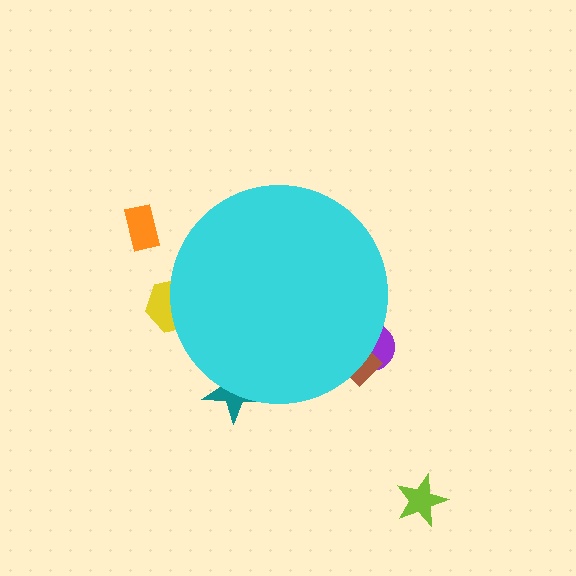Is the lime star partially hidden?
No, the lime star is fully visible.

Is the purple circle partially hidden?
Yes, the purple circle is partially hidden behind the cyan circle.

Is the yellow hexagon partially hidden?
Yes, the yellow hexagon is partially hidden behind the cyan circle.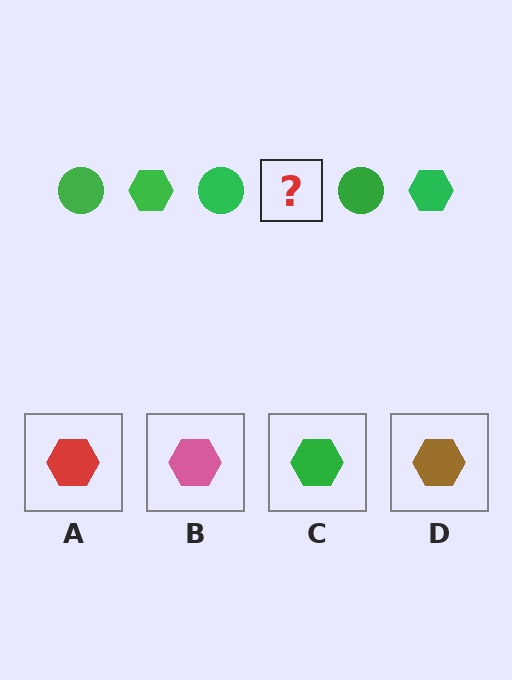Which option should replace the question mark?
Option C.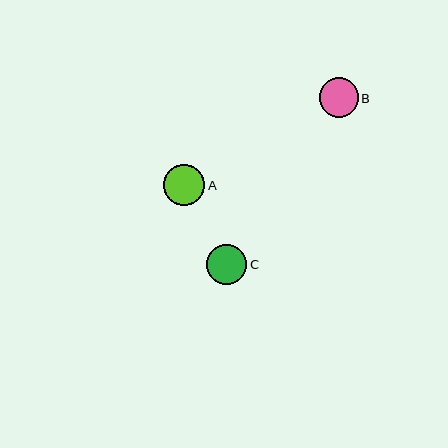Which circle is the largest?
Circle A is the largest with a size of approximately 41 pixels.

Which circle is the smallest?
Circle B is the smallest with a size of approximately 39 pixels.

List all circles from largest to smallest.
From largest to smallest: A, C, B.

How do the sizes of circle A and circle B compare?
Circle A and circle B are approximately the same size.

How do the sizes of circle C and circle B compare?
Circle C and circle B are approximately the same size.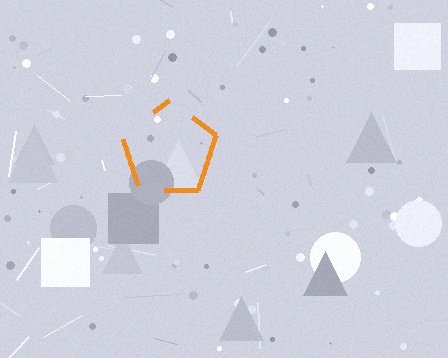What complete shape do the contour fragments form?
The contour fragments form a pentagon.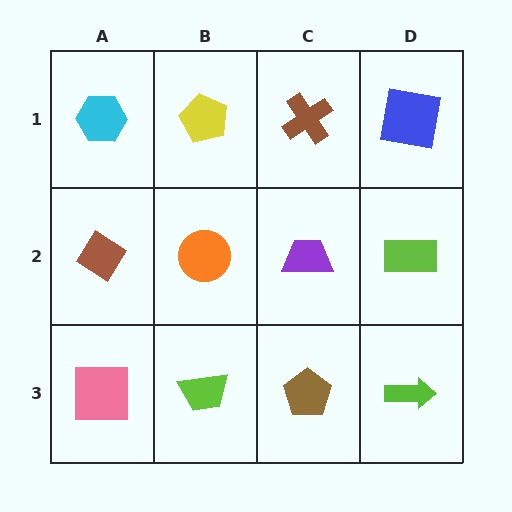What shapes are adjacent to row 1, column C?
A purple trapezoid (row 2, column C), a yellow pentagon (row 1, column B), a blue square (row 1, column D).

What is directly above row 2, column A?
A cyan hexagon.